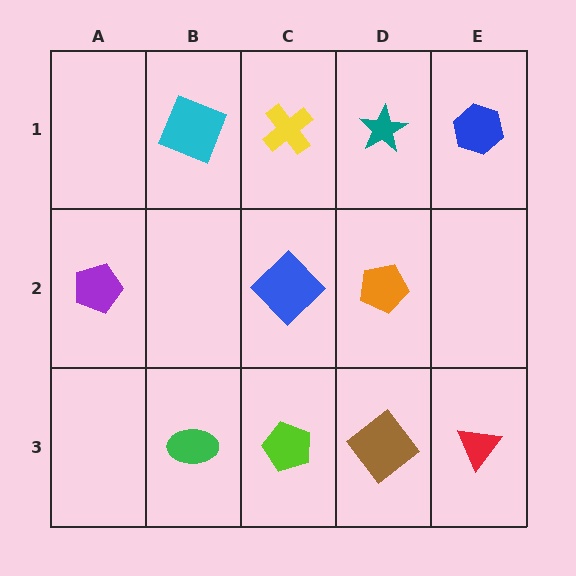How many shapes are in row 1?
4 shapes.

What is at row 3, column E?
A red triangle.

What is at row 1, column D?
A teal star.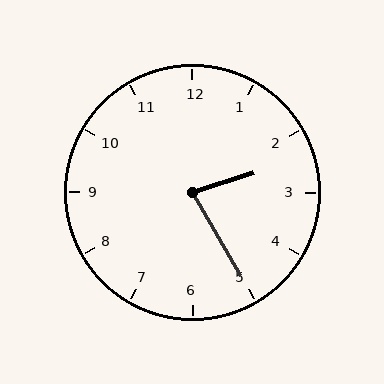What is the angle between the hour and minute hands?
Approximately 78 degrees.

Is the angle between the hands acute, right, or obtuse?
It is acute.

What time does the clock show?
2:25.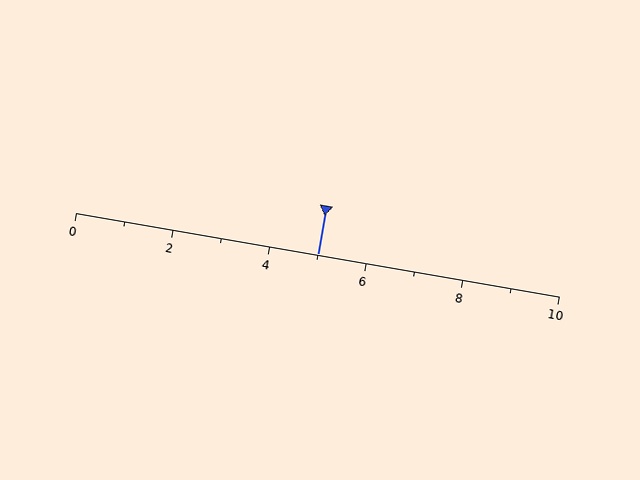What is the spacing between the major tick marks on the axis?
The major ticks are spaced 2 apart.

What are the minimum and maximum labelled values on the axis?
The axis runs from 0 to 10.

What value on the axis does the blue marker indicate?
The marker indicates approximately 5.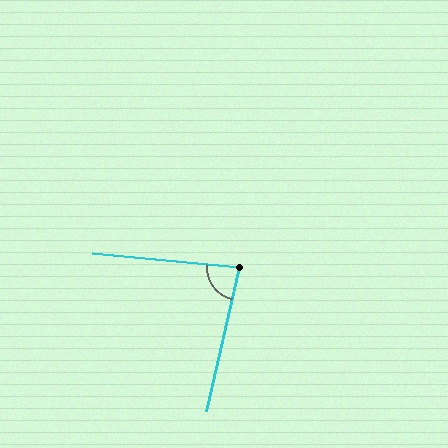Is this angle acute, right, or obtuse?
It is acute.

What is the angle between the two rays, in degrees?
Approximately 82 degrees.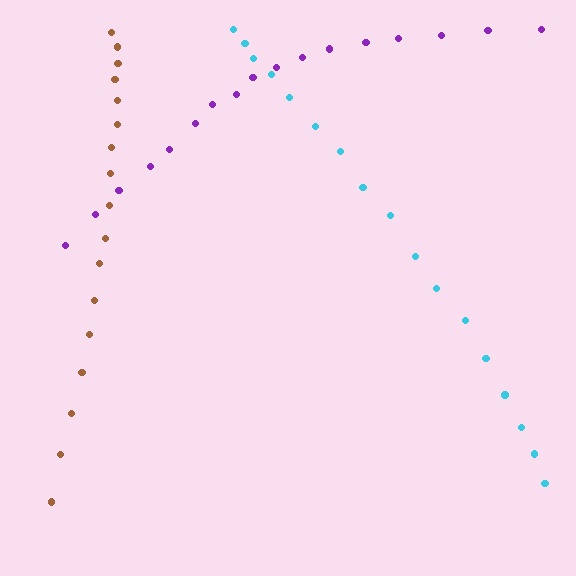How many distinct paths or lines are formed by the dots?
There are 3 distinct paths.